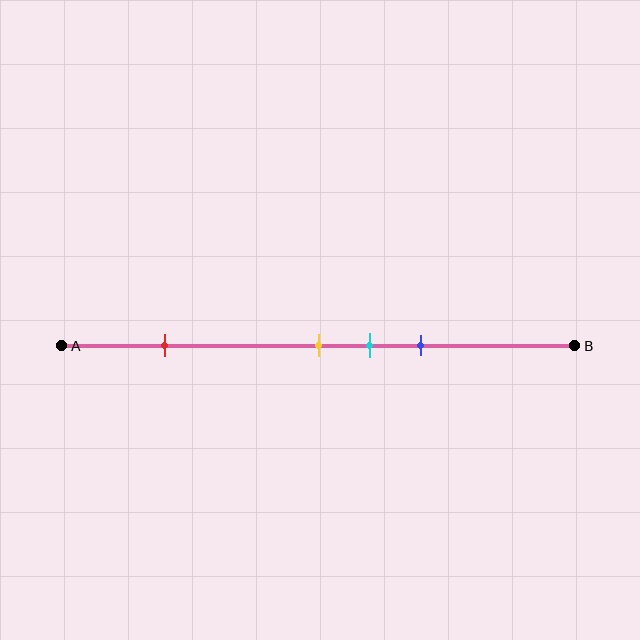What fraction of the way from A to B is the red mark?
The red mark is approximately 20% (0.2) of the way from A to B.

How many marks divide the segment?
There are 4 marks dividing the segment.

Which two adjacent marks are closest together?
The yellow and cyan marks are the closest adjacent pair.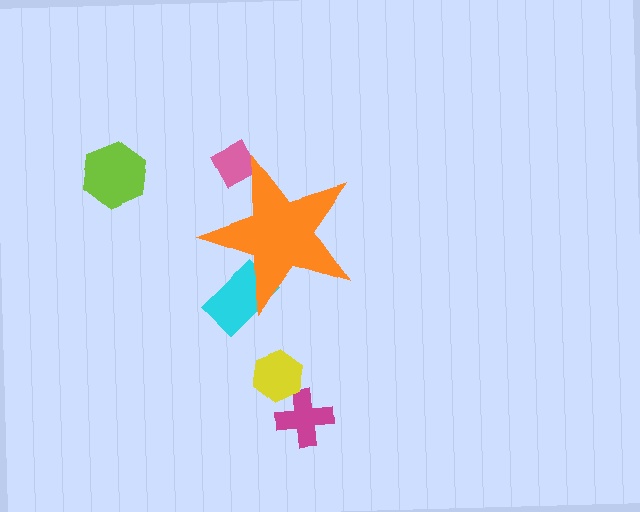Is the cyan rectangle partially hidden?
Yes, the cyan rectangle is partially hidden behind the orange star.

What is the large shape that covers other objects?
An orange star.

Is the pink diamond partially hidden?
Yes, the pink diamond is partially hidden behind the orange star.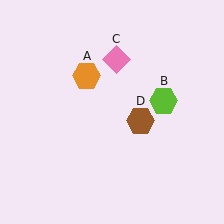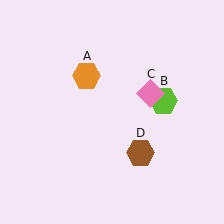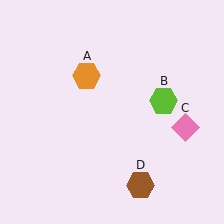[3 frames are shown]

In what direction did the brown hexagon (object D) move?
The brown hexagon (object D) moved down.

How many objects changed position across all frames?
2 objects changed position: pink diamond (object C), brown hexagon (object D).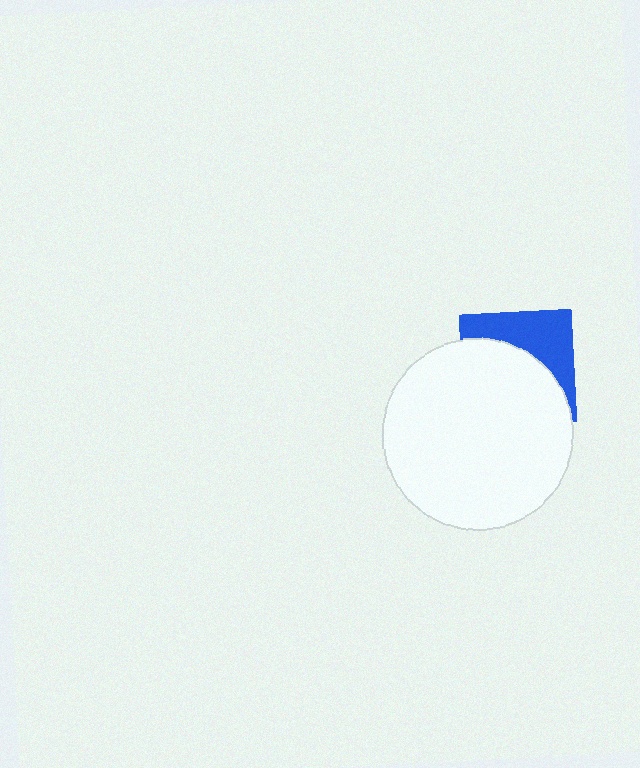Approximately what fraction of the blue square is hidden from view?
Roughly 60% of the blue square is hidden behind the white circle.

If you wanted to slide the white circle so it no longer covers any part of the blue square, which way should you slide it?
Slide it down — that is the most direct way to separate the two shapes.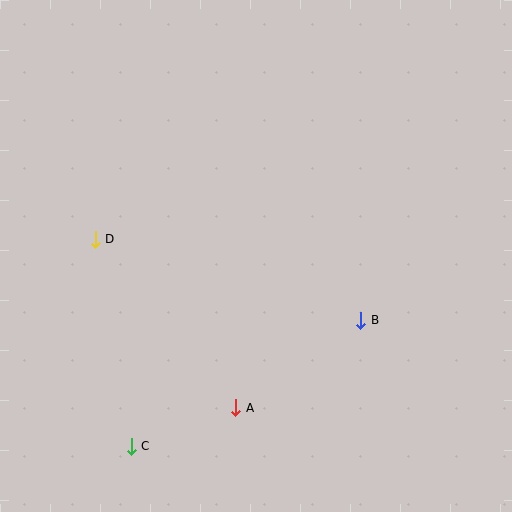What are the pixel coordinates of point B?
Point B is at (361, 320).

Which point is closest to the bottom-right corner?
Point B is closest to the bottom-right corner.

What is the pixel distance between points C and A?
The distance between C and A is 112 pixels.